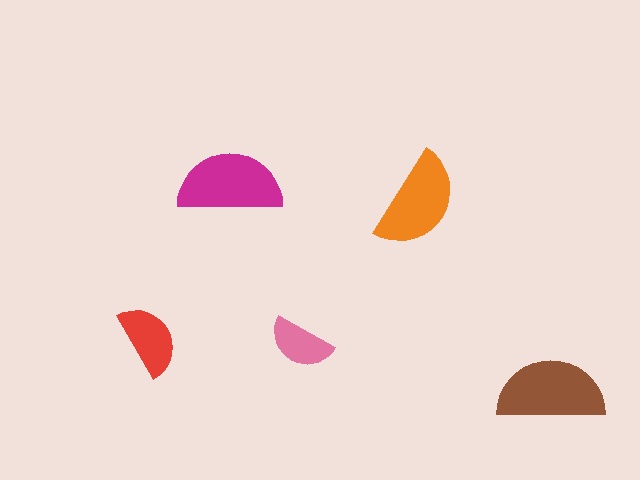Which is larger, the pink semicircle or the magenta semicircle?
The magenta one.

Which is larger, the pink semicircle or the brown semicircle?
The brown one.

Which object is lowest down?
The brown semicircle is bottommost.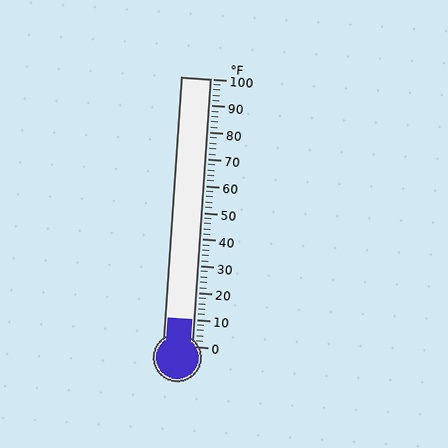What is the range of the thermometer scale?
The thermometer scale ranges from 0°F to 100°F.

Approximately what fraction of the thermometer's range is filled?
The thermometer is filled to approximately 10% of its range.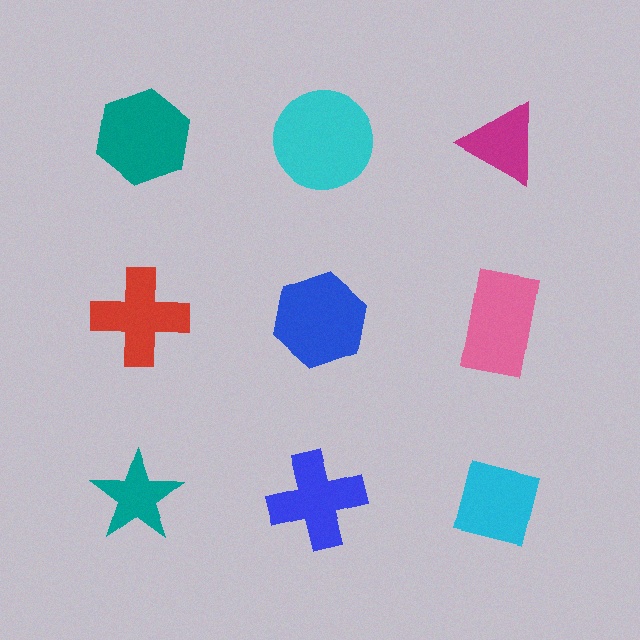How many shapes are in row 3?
3 shapes.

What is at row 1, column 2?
A cyan circle.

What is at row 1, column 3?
A magenta triangle.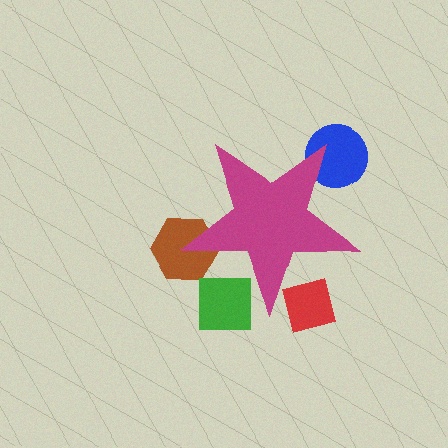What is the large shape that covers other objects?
A magenta star.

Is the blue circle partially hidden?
Yes, the blue circle is partially hidden behind the magenta star.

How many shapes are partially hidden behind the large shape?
4 shapes are partially hidden.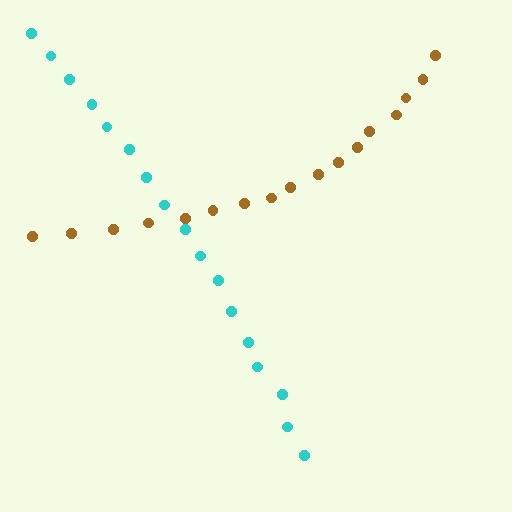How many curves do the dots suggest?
There are 2 distinct paths.